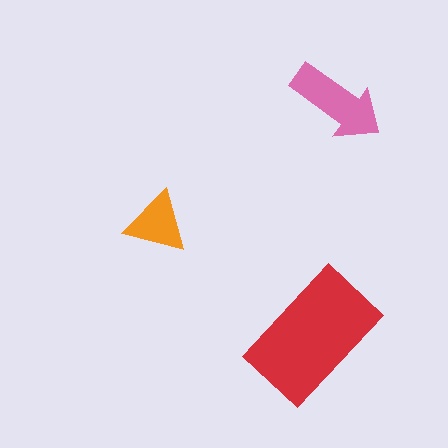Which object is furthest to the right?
The pink arrow is rightmost.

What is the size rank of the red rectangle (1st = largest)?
1st.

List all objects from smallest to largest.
The orange triangle, the pink arrow, the red rectangle.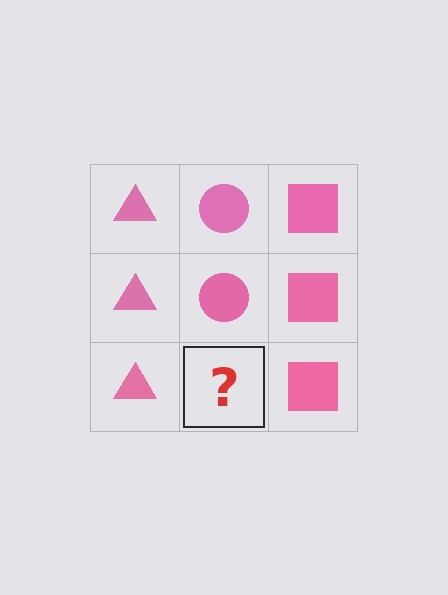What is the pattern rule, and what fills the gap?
The rule is that each column has a consistent shape. The gap should be filled with a pink circle.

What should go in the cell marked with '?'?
The missing cell should contain a pink circle.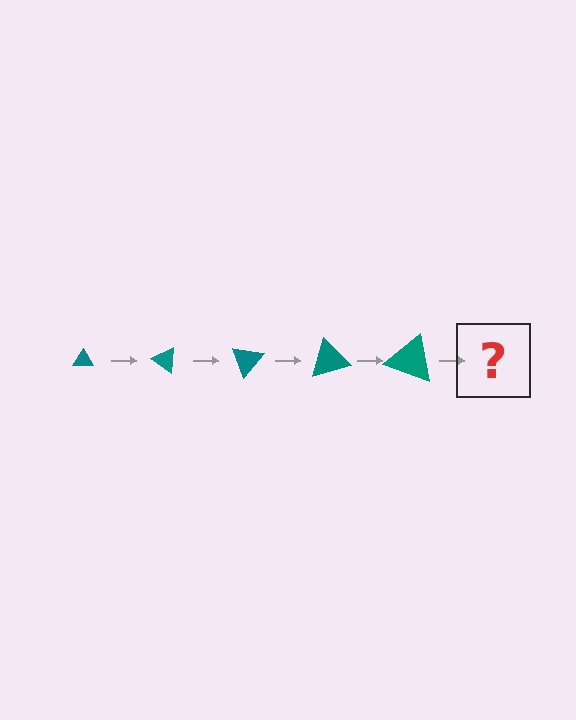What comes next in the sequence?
The next element should be a triangle, larger than the previous one and rotated 175 degrees from the start.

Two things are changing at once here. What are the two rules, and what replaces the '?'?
The two rules are that the triangle grows larger each step and it rotates 35 degrees each step. The '?' should be a triangle, larger than the previous one and rotated 175 degrees from the start.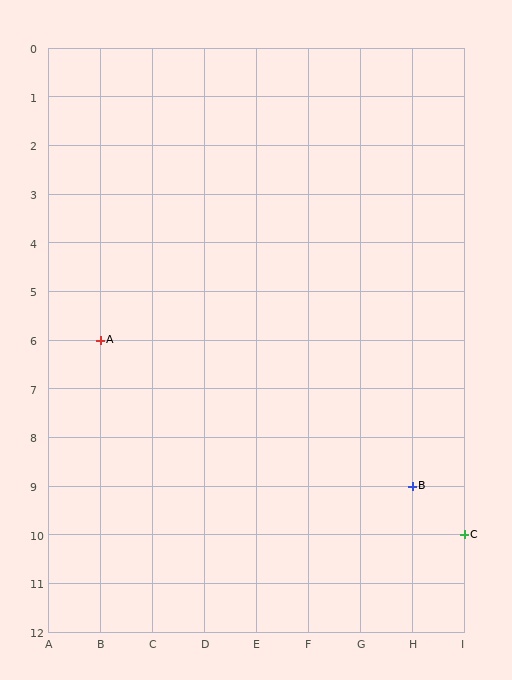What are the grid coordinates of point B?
Point B is at grid coordinates (H, 9).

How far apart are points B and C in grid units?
Points B and C are 1 column and 1 row apart (about 1.4 grid units diagonally).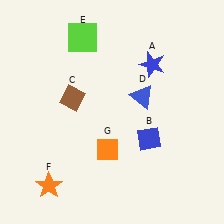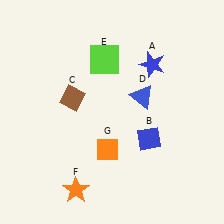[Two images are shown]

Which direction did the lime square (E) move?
The lime square (E) moved down.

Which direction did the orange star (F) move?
The orange star (F) moved right.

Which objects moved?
The objects that moved are: the lime square (E), the orange star (F).